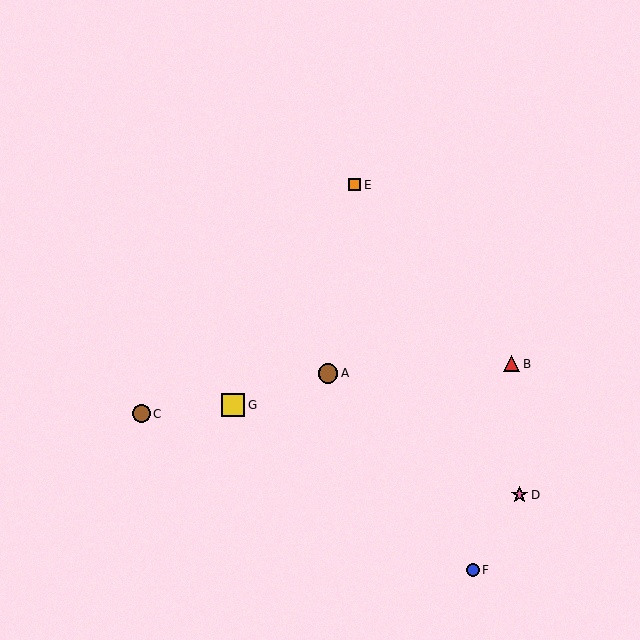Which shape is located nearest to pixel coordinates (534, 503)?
The pink star (labeled D) at (520, 495) is nearest to that location.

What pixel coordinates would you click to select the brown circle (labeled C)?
Click at (141, 414) to select the brown circle C.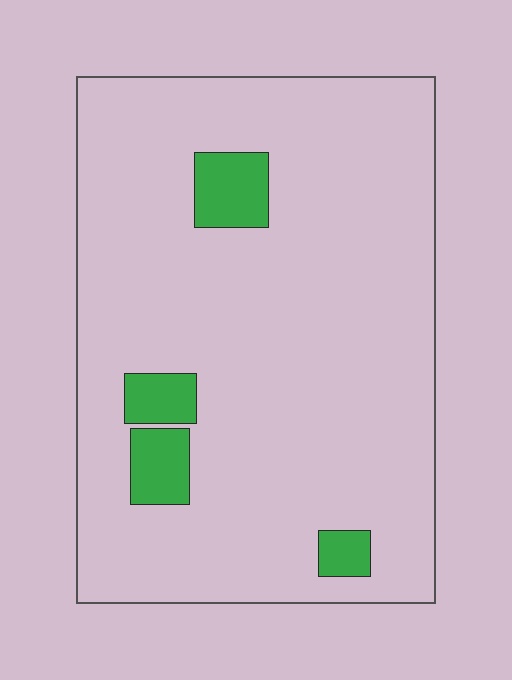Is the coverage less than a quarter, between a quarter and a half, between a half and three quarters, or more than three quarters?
Less than a quarter.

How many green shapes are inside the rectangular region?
4.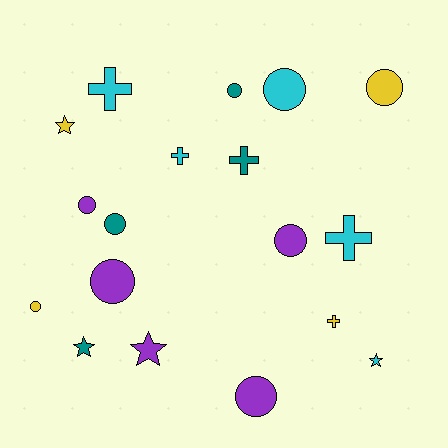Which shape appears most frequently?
Circle, with 9 objects.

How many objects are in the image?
There are 18 objects.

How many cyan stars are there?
There is 1 cyan star.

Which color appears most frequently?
Purple, with 5 objects.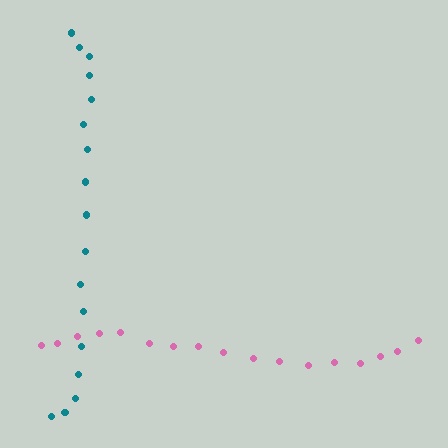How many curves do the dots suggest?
There are 2 distinct paths.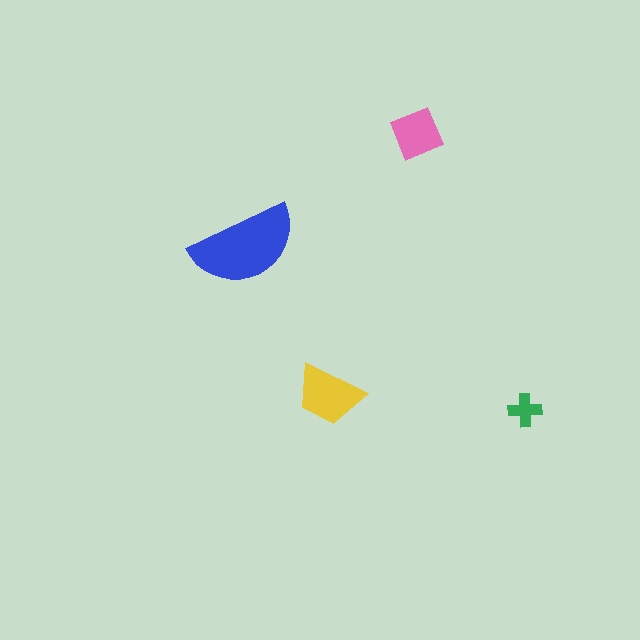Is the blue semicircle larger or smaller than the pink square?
Larger.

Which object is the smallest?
The green cross.